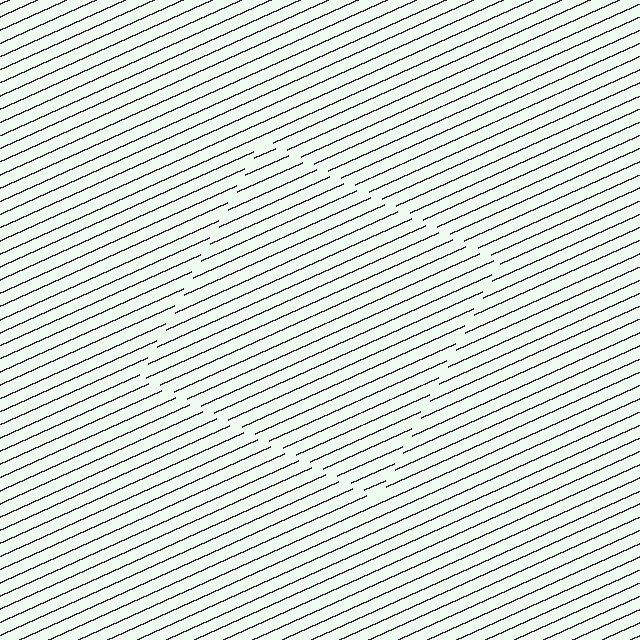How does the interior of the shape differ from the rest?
The interior of the shape contains the same grating, shifted by half a period — the contour is defined by the phase discontinuity where line-ends from the inner and outer gratings abut.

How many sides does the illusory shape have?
4 sides — the line-ends trace a square.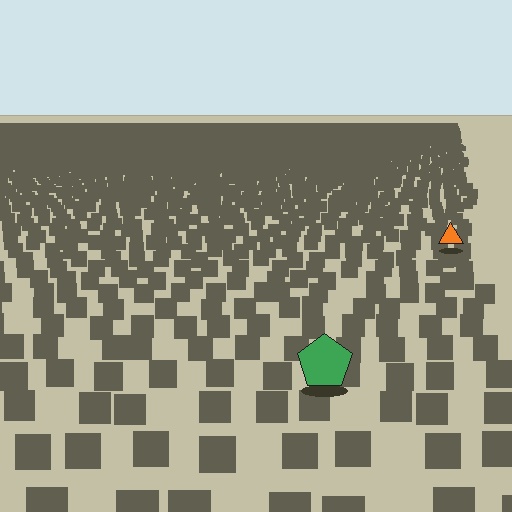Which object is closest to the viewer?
The green pentagon is closest. The texture marks near it are larger and more spread out.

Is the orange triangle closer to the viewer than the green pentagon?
No. The green pentagon is closer — you can tell from the texture gradient: the ground texture is coarser near it.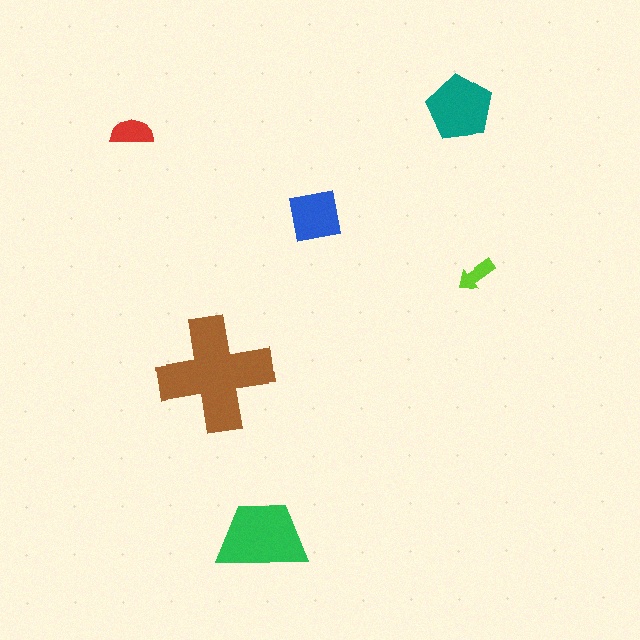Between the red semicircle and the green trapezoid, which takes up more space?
The green trapezoid.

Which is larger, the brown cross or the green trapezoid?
The brown cross.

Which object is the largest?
The brown cross.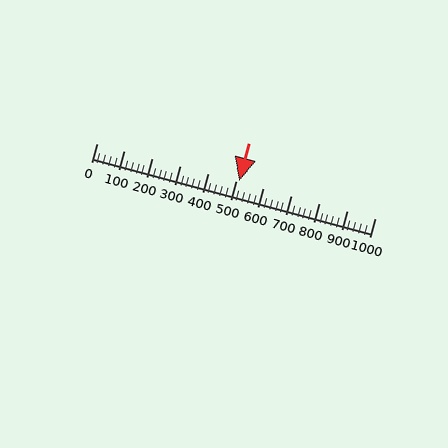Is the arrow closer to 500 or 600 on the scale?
The arrow is closer to 500.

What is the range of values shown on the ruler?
The ruler shows values from 0 to 1000.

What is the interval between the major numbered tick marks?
The major tick marks are spaced 100 units apart.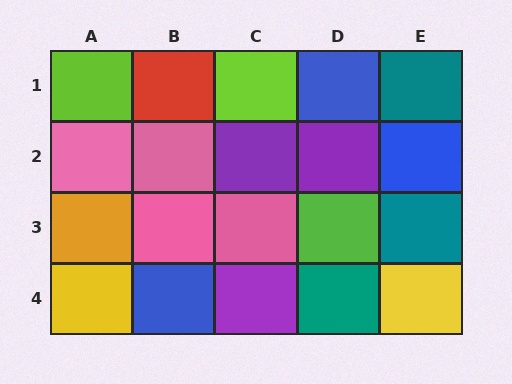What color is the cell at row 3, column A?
Orange.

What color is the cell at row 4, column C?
Purple.